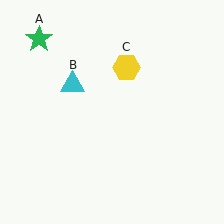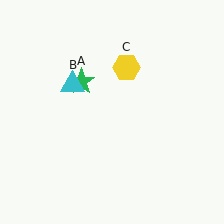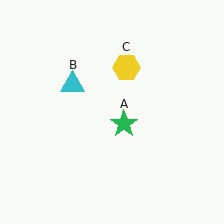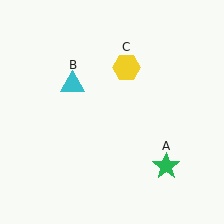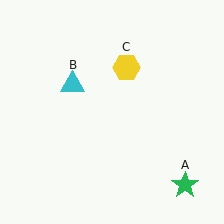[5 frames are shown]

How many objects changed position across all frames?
1 object changed position: green star (object A).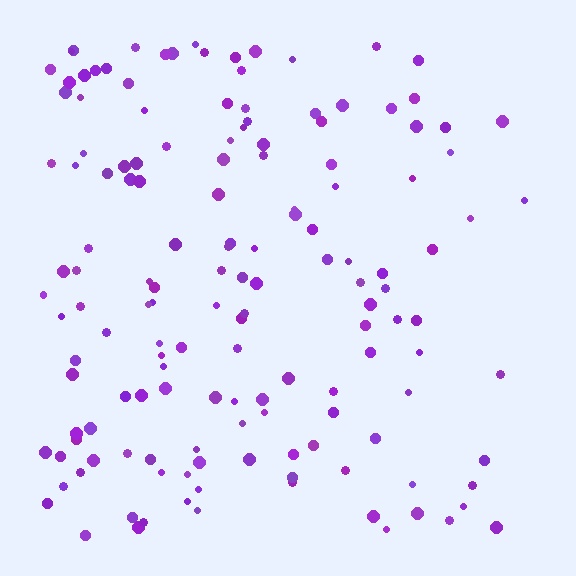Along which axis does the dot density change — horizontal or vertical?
Horizontal.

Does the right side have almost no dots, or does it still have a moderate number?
Still a moderate number, just noticeably fewer than the left.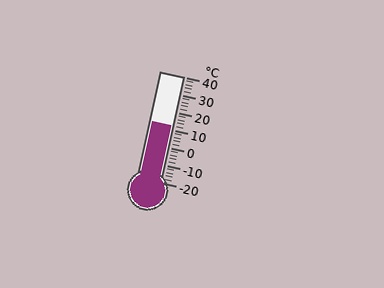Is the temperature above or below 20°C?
The temperature is below 20°C.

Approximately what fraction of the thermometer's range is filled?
The thermometer is filled to approximately 55% of its range.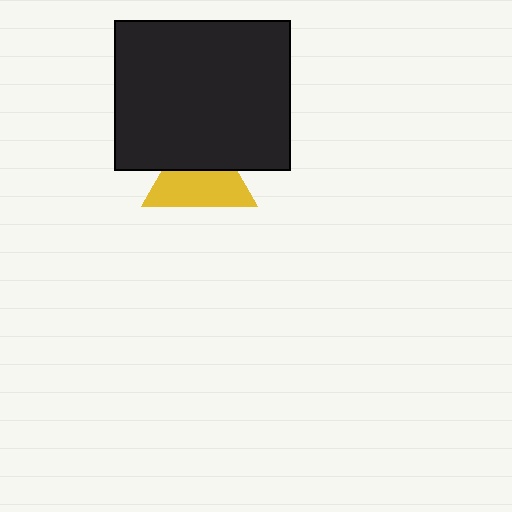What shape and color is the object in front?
The object in front is a black rectangle.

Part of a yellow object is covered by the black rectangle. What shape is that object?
It is a triangle.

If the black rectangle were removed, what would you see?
You would see the complete yellow triangle.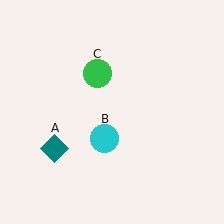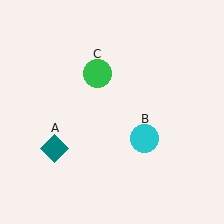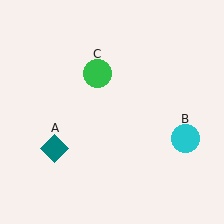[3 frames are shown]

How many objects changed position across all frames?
1 object changed position: cyan circle (object B).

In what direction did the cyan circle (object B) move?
The cyan circle (object B) moved right.